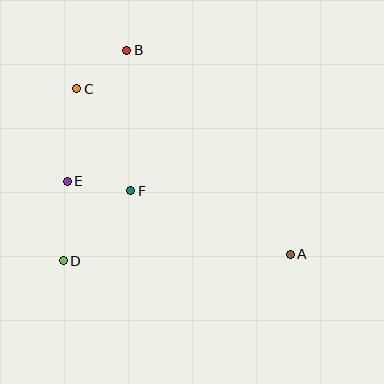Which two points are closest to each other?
Points B and C are closest to each other.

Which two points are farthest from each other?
Points A and C are farthest from each other.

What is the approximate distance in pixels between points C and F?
The distance between C and F is approximately 115 pixels.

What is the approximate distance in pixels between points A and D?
The distance between A and D is approximately 227 pixels.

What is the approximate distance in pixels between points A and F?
The distance between A and F is approximately 172 pixels.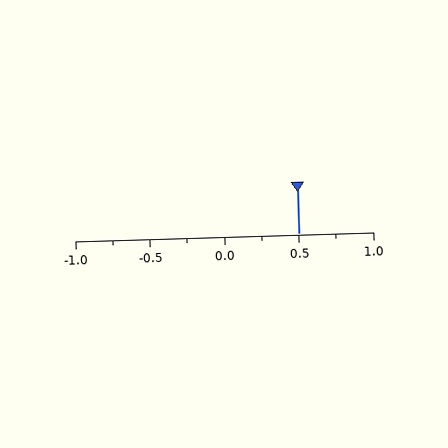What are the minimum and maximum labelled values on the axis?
The axis runs from -1.0 to 1.0.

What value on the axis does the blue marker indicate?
The marker indicates approximately 0.5.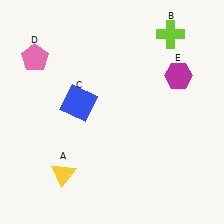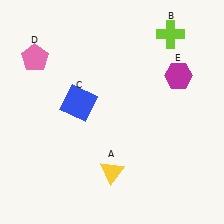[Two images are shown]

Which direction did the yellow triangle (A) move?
The yellow triangle (A) moved right.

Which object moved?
The yellow triangle (A) moved right.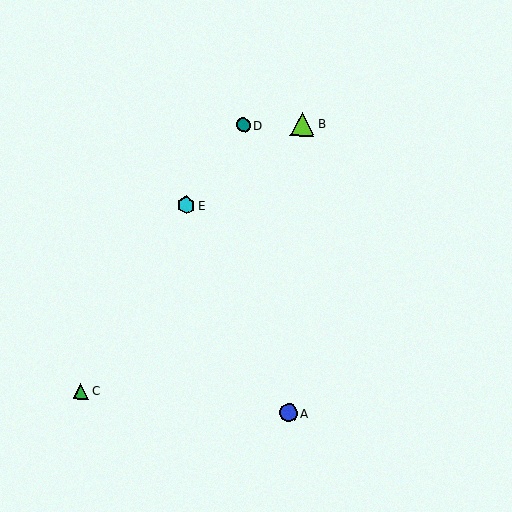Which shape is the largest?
The lime triangle (labeled B) is the largest.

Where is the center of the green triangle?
The center of the green triangle is at (81, 391).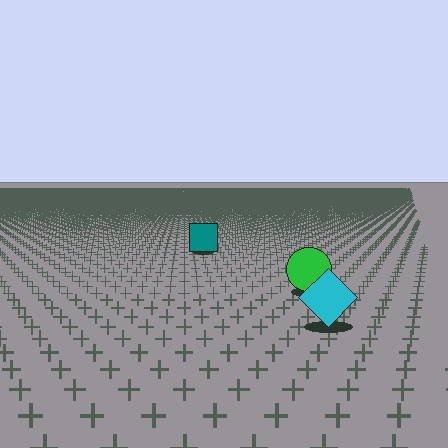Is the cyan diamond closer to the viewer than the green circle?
Yes. The cyan diamond is closer — you can tell from the texture gradient: the ground texture is coarser near it.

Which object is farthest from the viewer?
The teal square is farthest from the viewer. It appears smaller and the ground texture around it is denser.